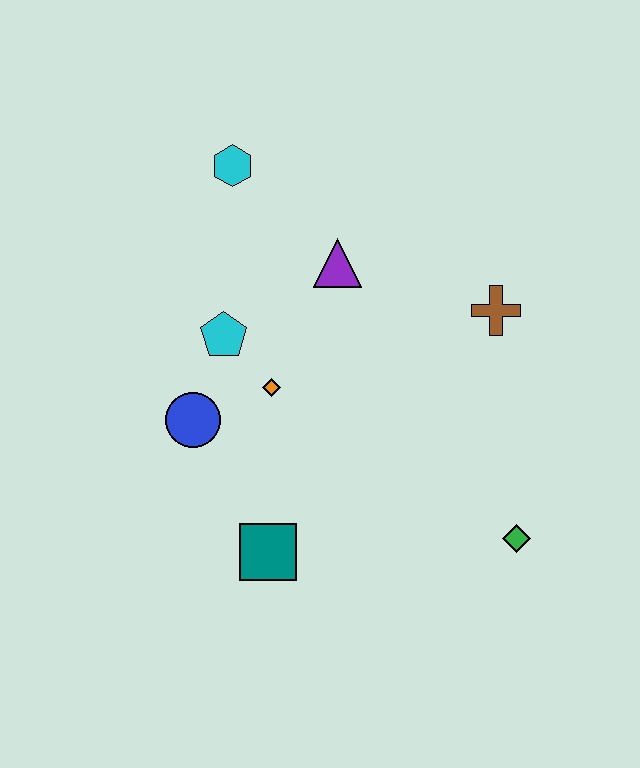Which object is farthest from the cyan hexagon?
The green diamond is farthest from the cyan hexagon.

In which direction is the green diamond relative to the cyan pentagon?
The green diamond is to the right of the cyan pentagon.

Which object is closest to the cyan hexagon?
The purple triangle is closest to the cyan hexagon.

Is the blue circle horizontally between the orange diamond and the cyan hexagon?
No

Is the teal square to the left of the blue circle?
No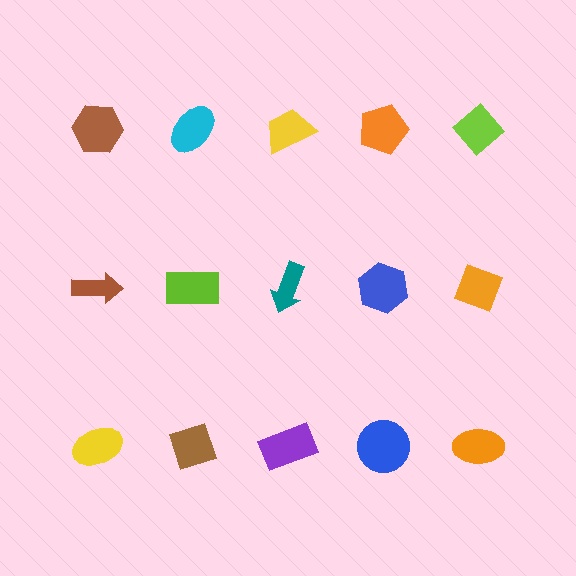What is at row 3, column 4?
A blue circle.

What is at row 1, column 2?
A cyan ellipse.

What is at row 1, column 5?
A lime diamond.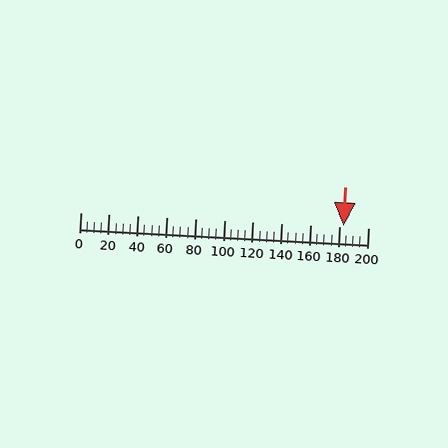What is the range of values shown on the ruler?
The ruler shows values from 0 to 200.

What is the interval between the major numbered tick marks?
The major tick marks are spaced 20 units apart.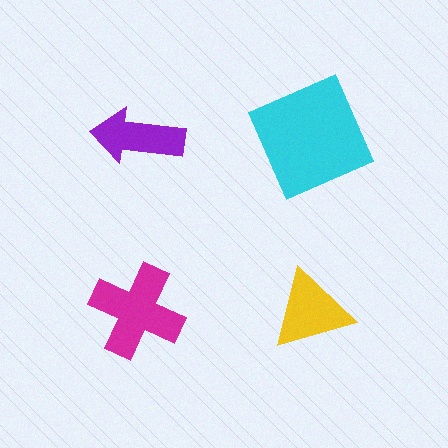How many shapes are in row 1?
2 shapes.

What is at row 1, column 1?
A purple arrow.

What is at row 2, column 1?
A magenta cross.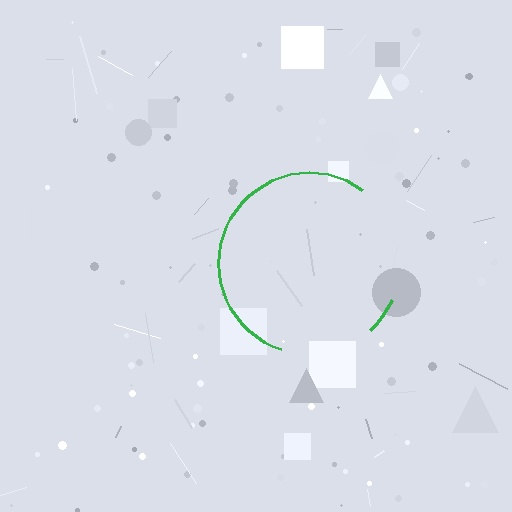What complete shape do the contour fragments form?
The contour fragments form a circle.